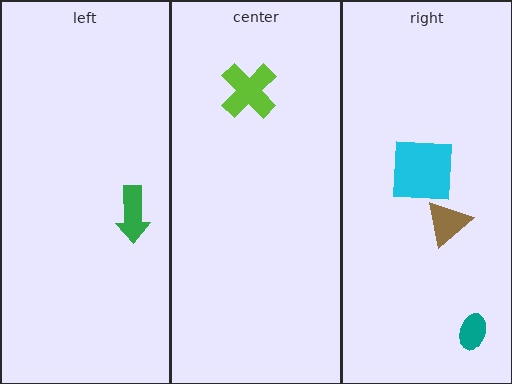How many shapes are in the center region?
1.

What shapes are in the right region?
The brown triangle, the cyan square, the teal ellipse.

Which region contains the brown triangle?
The right region.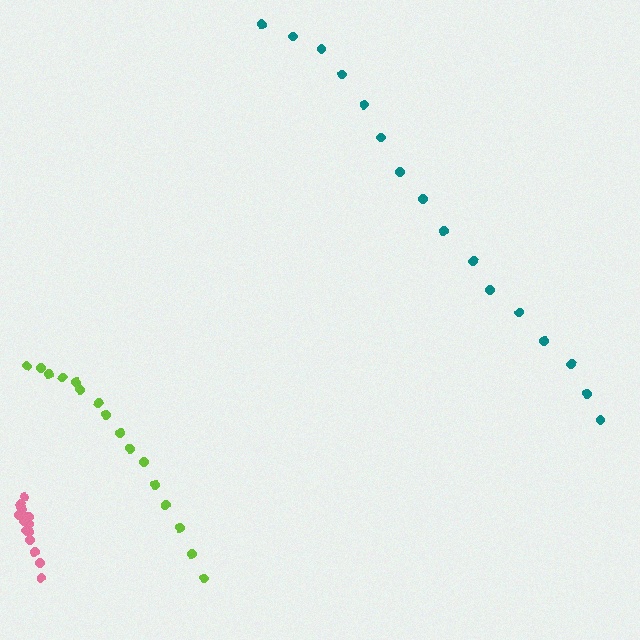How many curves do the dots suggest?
There are 3 distinct paths.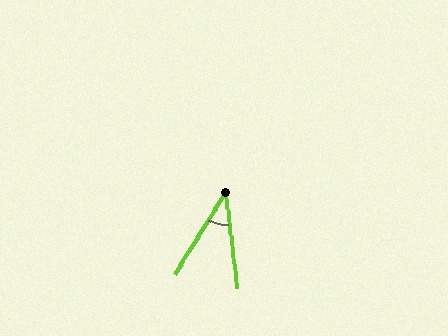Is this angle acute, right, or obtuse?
It is acute.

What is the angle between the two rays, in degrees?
Approximately 39 degrees.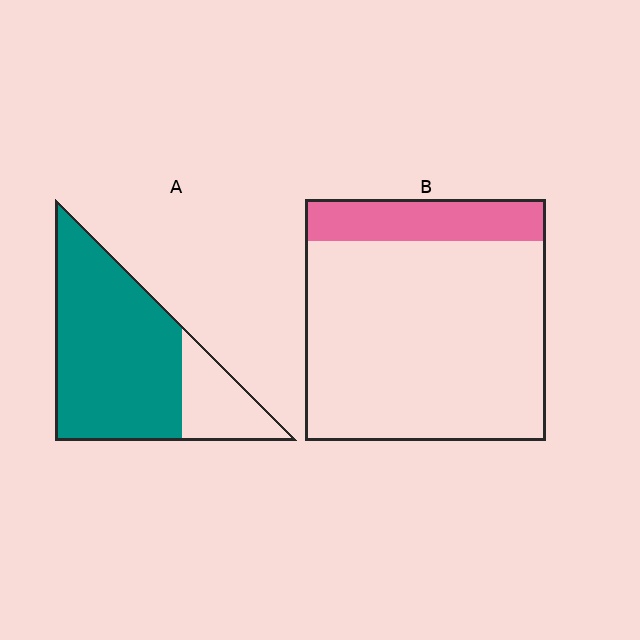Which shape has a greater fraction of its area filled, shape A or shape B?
Shape A.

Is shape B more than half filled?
No.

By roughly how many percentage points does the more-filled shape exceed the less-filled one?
By roughly 60 percentage points (A over B).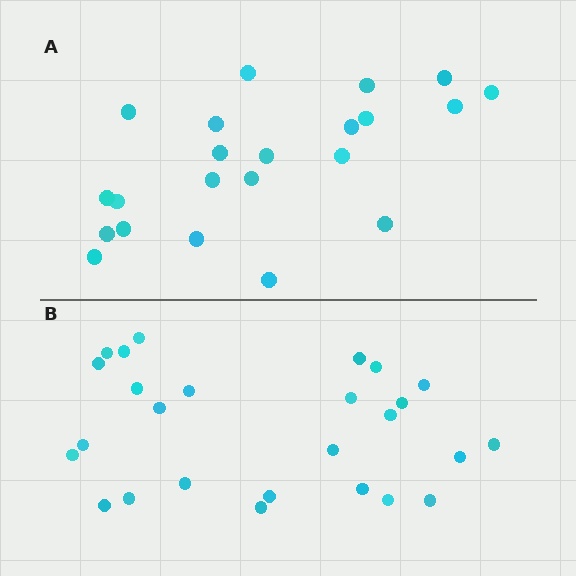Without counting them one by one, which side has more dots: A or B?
Region B (the bottom region) has more dots.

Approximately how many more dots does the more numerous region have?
Region B has about 4 more dots than region A.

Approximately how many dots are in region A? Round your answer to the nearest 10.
About 20 dots. (The exact count is 22, which rounds to 20.)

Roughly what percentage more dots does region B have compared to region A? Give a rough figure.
About 20% more.